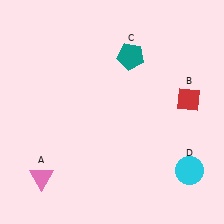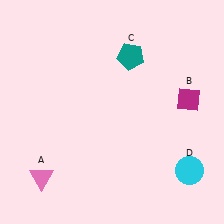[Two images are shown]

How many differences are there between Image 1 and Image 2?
There is 1 difference between the two images.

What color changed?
The diamond (B) changed from red in Image 1 to magenta in Image 2.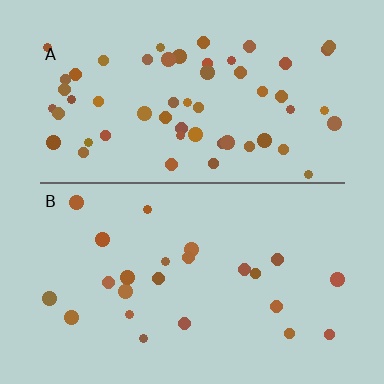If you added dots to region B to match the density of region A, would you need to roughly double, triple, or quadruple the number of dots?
Approximately double.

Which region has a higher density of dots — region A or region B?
A (the top).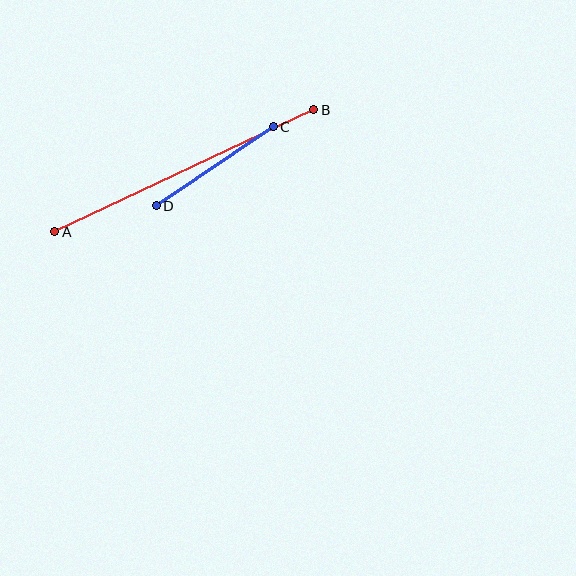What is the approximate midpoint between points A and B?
The midpoint is at approximately (184, 171) pixels.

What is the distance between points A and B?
The distance is approximately 286 pixels.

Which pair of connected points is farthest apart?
Points A and B are farthest apart.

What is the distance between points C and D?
The distance is approximately 141 pixels.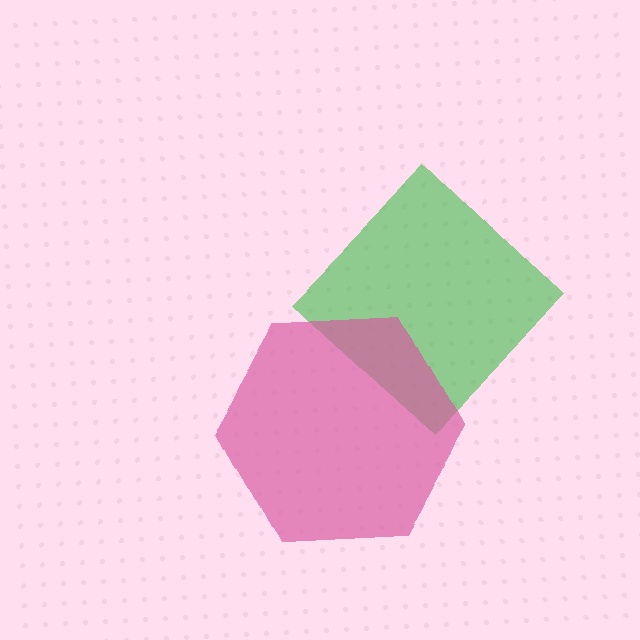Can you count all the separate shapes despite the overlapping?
Yes, there are 2 separate shapes.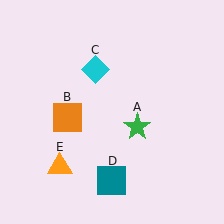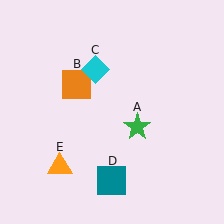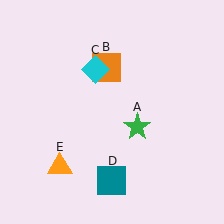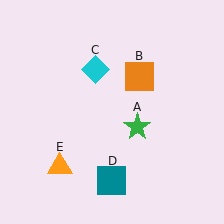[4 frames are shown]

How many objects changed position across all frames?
1 object changed position: orange square (object B).